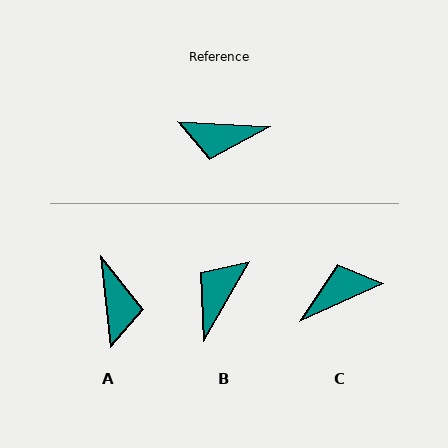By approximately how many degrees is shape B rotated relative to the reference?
Approximately 117 degrees clockwise.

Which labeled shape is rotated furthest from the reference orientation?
C, about 152 degrees away.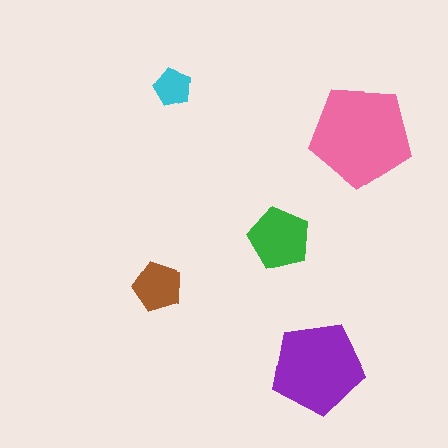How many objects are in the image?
There are 5 objects in the image.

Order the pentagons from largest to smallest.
the pink one, the purple one, the green one, the brown one, the cyan one.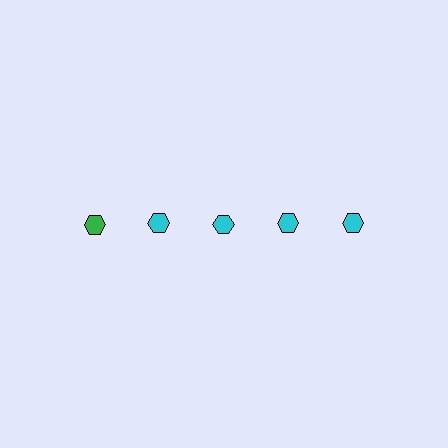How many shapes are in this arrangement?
There are 5 shapes arranged in a grid pattern.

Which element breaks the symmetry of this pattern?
The green hexagon in the top row, leftmost column breaks the symmetry. All other shapes are cyan hexagons.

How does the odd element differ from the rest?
It has a different color: green instead of cyan.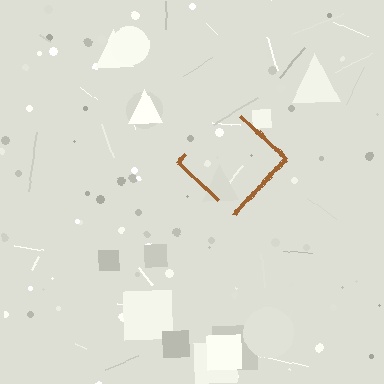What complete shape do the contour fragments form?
The contour fragments form a diamond.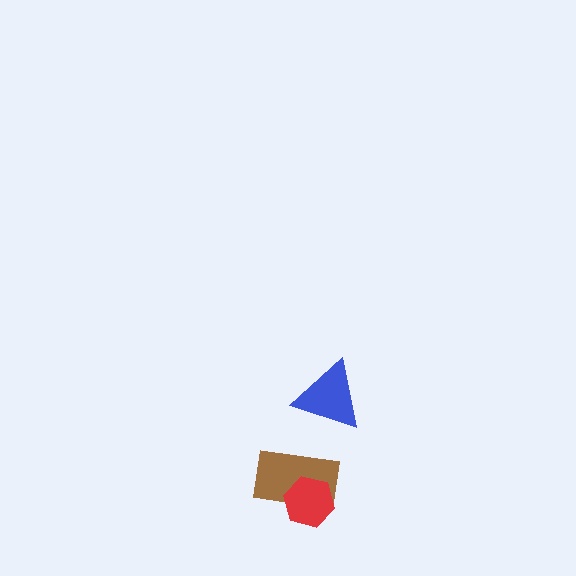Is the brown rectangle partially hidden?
Yes, it is partially covered by another shape.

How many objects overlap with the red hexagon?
1 object overlaps with the red hexagon.